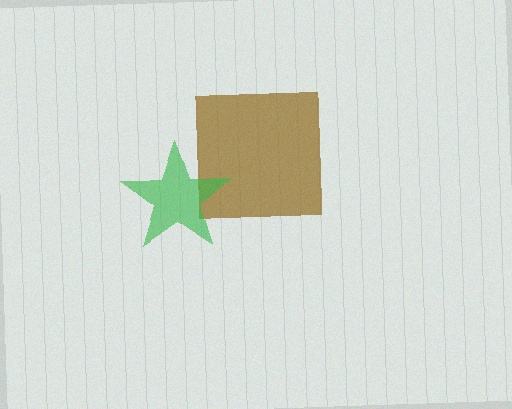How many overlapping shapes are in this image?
There are 2 overlapping shapes in the image.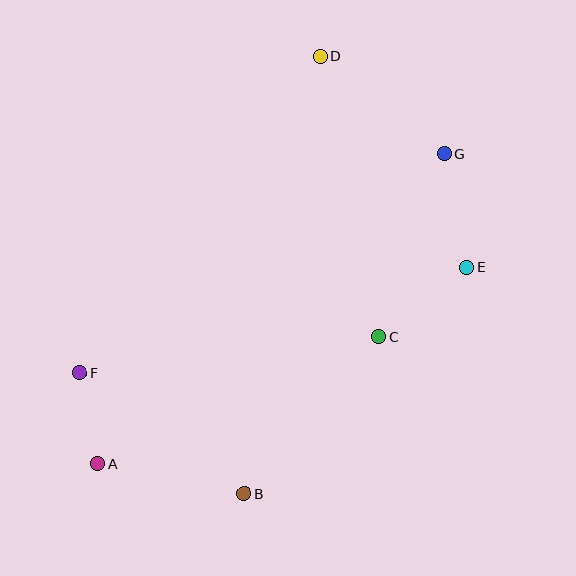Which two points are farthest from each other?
Points A and G are farthest from each other.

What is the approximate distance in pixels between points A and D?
The distance between A and D is approximately 464 pixels.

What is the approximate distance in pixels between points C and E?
The distance between C and E is approximately 112 pixels.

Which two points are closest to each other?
Points A and F are closest to each other.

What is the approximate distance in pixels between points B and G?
The distance between B and G is approximately 394 pixels.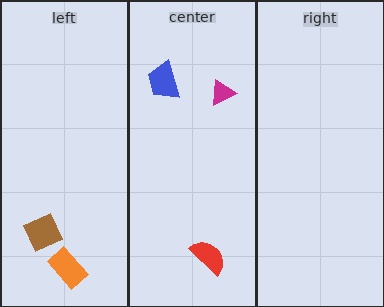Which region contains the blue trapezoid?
The center region.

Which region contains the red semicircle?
The center region.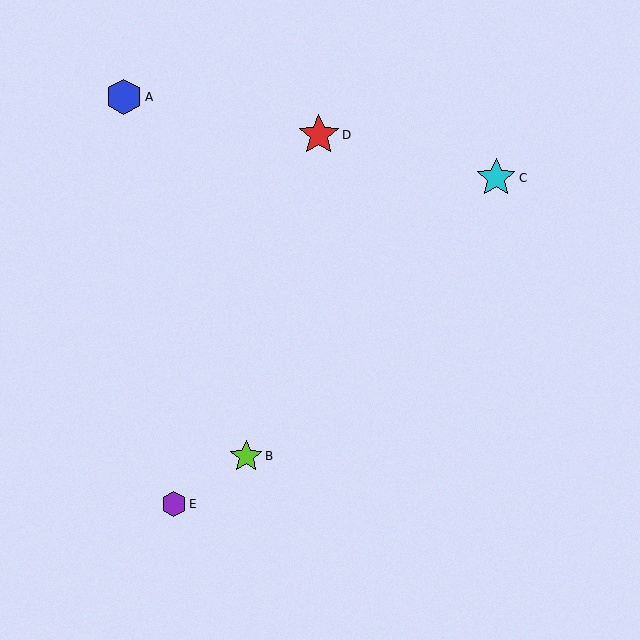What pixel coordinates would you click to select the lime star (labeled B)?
Click at (246, 456) to select the lime star B.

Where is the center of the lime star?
The center of the lime star is at (246, 456).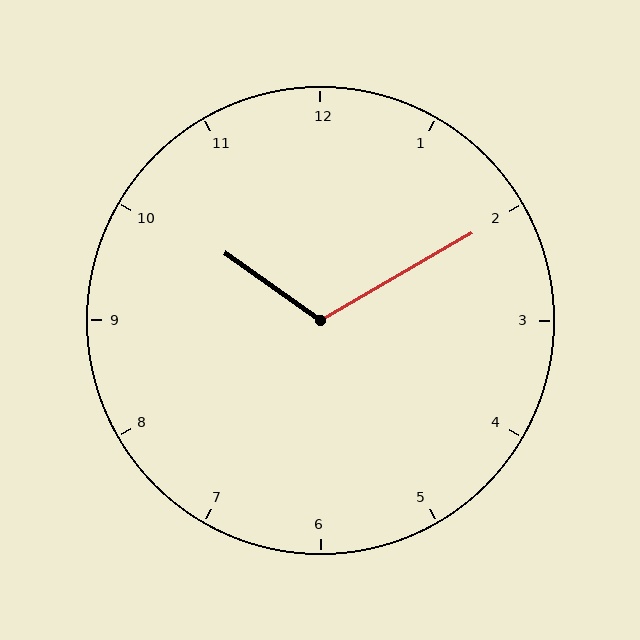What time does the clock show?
10:10.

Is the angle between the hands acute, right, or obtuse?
It is obtuse.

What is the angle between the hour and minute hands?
Approximately 115 degrees.